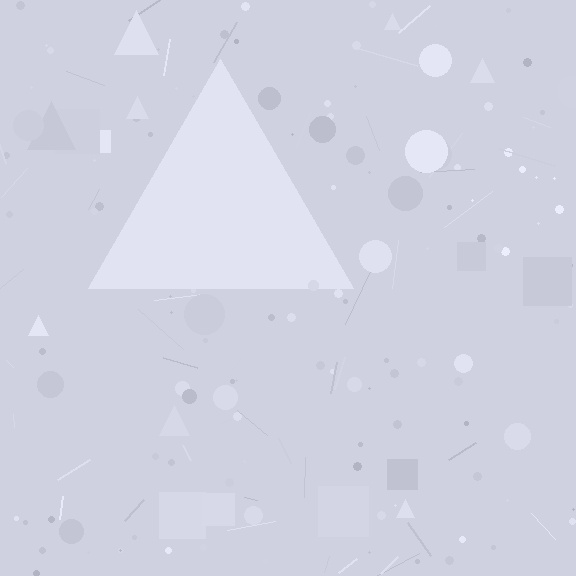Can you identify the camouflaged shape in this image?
The camouflaged shape is a triangle.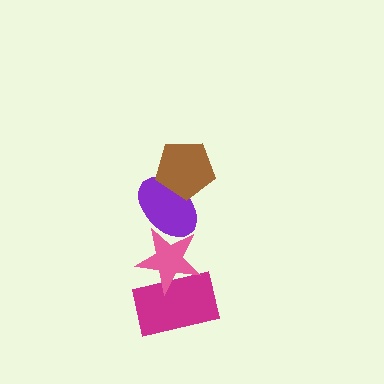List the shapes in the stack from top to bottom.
From top to bottom: the brown pentagon, the purple ellipse, the pink star, the magenta rectangle.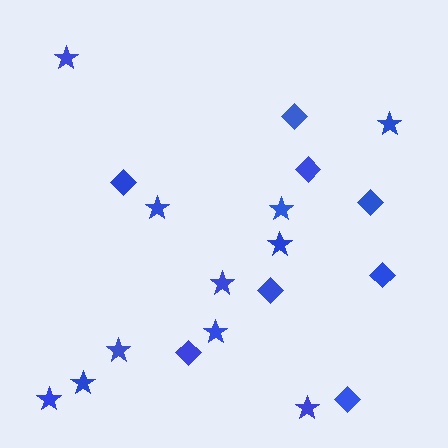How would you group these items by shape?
There are 2 groups: one group of stars (11) and one group of diamonds (8).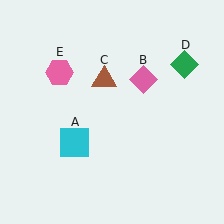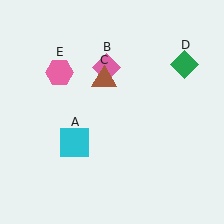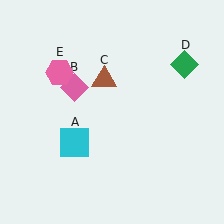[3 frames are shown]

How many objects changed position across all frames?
1 object changed position: pink diamond (object B).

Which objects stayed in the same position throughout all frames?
Cyan square (object A) and brown triangle (object C) and green diamond (object D) and pink hexagon (object E) remained stationary.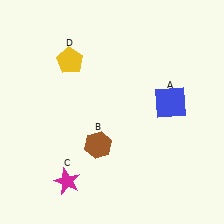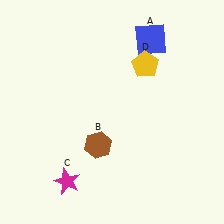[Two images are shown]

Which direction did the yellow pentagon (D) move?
The yellow pentagon (D) moved right.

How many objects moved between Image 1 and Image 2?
2 objects moved between the two images.